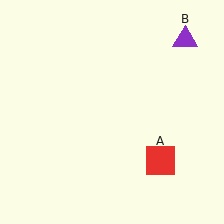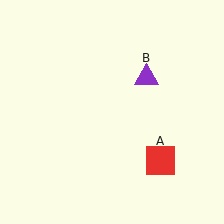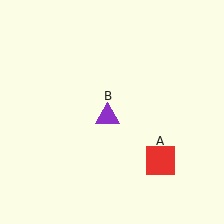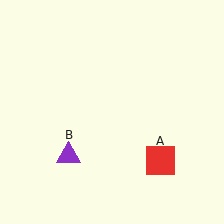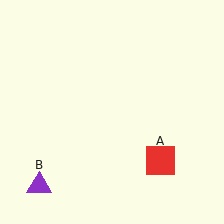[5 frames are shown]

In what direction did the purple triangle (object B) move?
The purple triangle (object B) moved down and to the left.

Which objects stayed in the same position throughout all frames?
Red square (object A) remained stationary.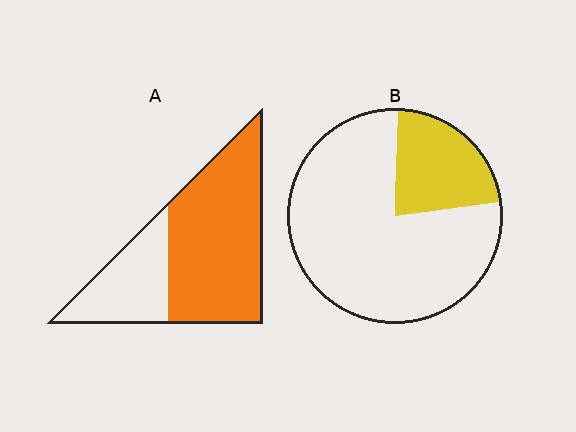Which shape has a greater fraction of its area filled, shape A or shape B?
Shape A.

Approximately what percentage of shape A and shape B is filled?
A is approximately 70% and B is approximately 20%.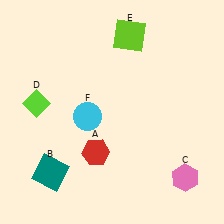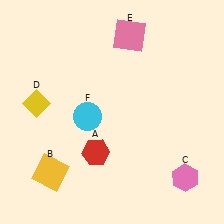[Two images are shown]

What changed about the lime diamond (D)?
In Image 1, D is lime. In Image 2, it changed to yellow.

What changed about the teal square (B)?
In Image 1, B is teal. In Image 2, it changed to yellow.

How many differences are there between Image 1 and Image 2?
There are 3 differences between the two images.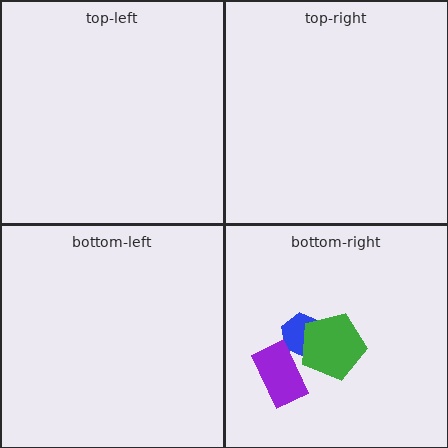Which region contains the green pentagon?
The bottom-right region.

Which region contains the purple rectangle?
The bottom-right region.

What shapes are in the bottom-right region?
The blue hexagon, the purple rectangle, the green pentagon.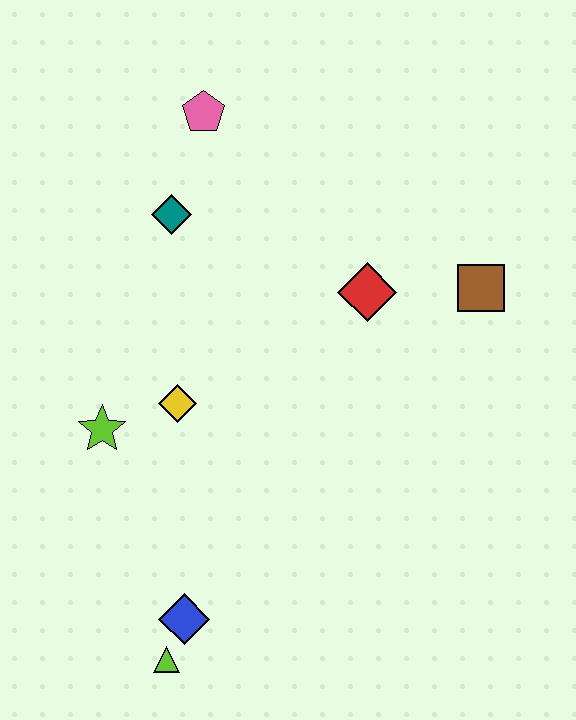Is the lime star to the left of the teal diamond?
Yes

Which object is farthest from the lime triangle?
The pink pentagon is farthest from the lime triangle.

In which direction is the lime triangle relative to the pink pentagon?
The lime triangle is below the pink pentagon.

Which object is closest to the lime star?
The yellow diamond is closest to the lime star.